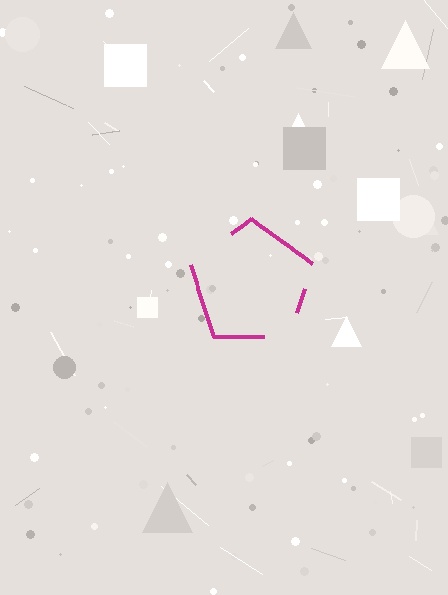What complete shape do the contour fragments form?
The contour fragments form a pentagon.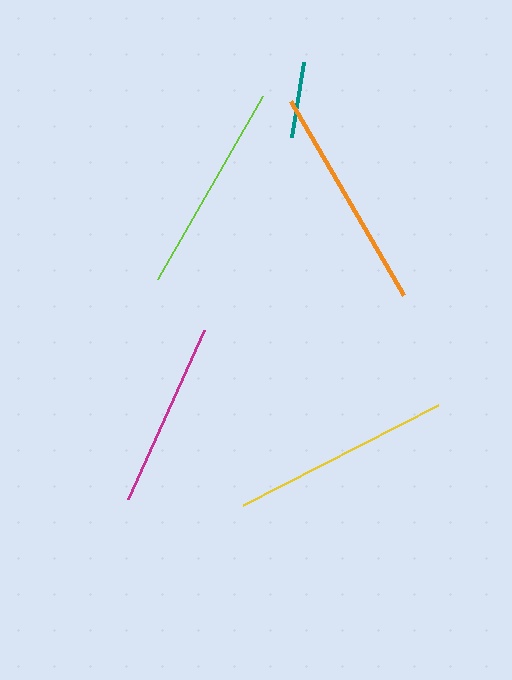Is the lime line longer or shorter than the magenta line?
The lime line is longer than the magenta line.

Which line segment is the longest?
The orange line is the longest at approximately 225 pixels.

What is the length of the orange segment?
The orange segment is approximately 225 pixels long.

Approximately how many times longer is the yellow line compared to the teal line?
The yellow line is approximately 2.9 times the length of the teal line.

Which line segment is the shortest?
The teal line is the shortest at approximately 76 pixels.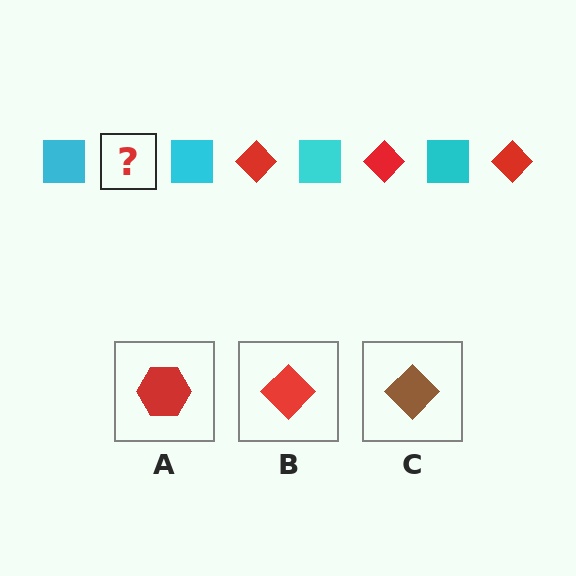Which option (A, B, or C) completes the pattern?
B.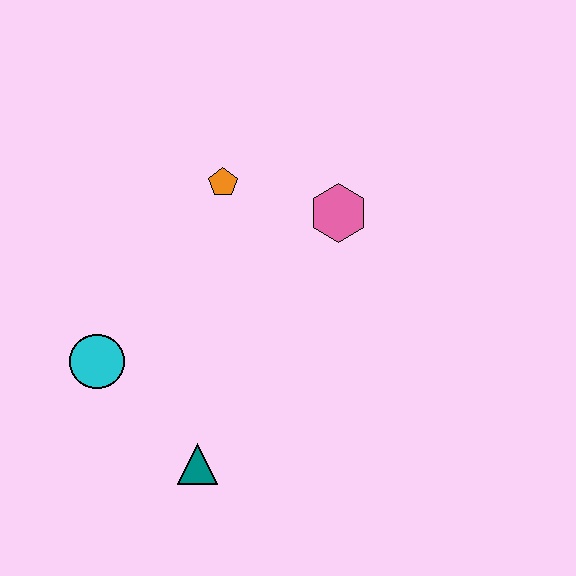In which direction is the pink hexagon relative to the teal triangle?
The pink hexagon is above the teal triangle.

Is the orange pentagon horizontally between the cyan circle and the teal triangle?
No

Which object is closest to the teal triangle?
The cyan circle is closest to the teal triangle.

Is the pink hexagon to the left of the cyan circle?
No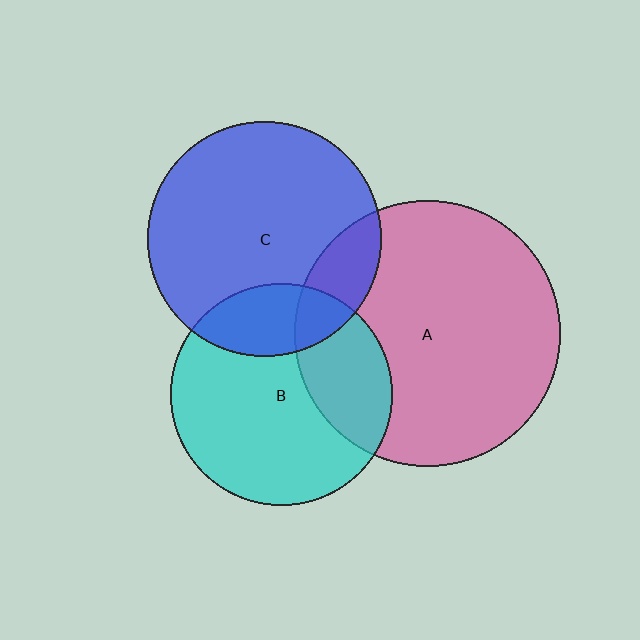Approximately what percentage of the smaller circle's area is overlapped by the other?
Approximately 30%.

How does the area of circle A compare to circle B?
Approximately 1.4 times.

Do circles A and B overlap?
Yes.